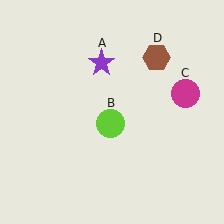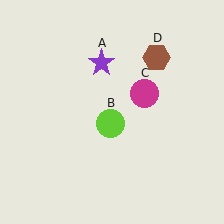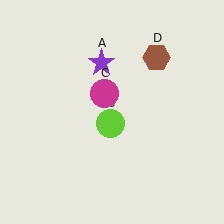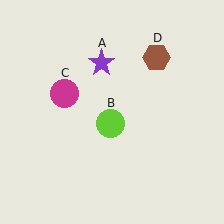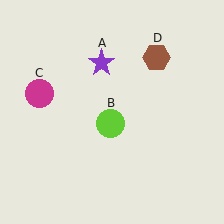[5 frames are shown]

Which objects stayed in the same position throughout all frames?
Purple star (object A) and lime circle (object B) and brown hexagon (object D) remained stationary.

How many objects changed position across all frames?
1 object changed position: magenta circle (object C).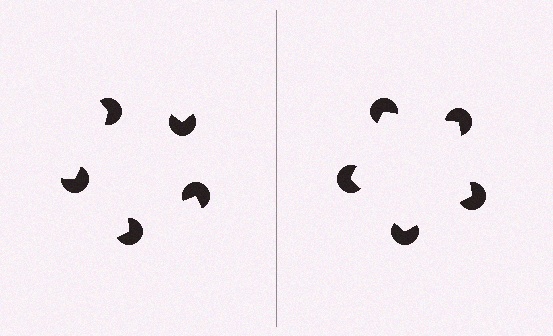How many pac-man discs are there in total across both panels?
10 — 5 on each side.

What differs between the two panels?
The pac-man discs are positioned identically on both sides; only the wedge orientations differ. On the right they align to a pentagon; on the left they are misaligned.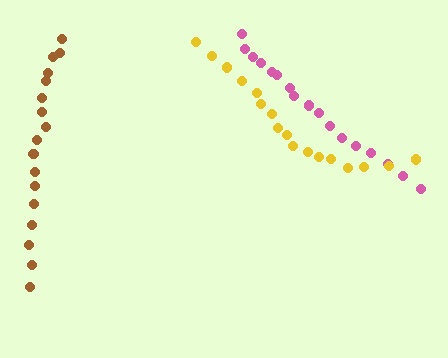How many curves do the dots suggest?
There are 3 distinct paths.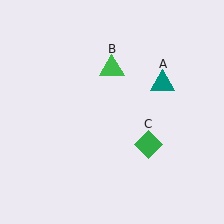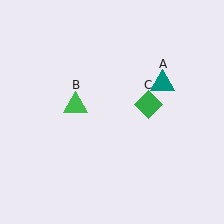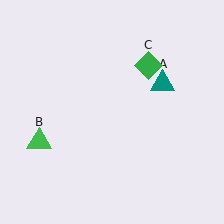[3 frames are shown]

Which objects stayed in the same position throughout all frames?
Teal triangle (object A) remained stationary.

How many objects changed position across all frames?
2 objects changed position: green triangle (object B), green diamond (object C).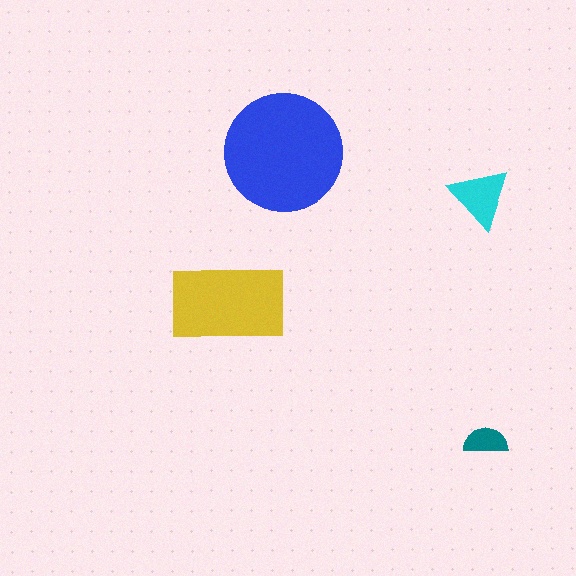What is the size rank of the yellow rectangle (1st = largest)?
2nd.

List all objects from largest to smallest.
The blue circle, the yellow rectangle, the cyan triangle, the teal semicircle.